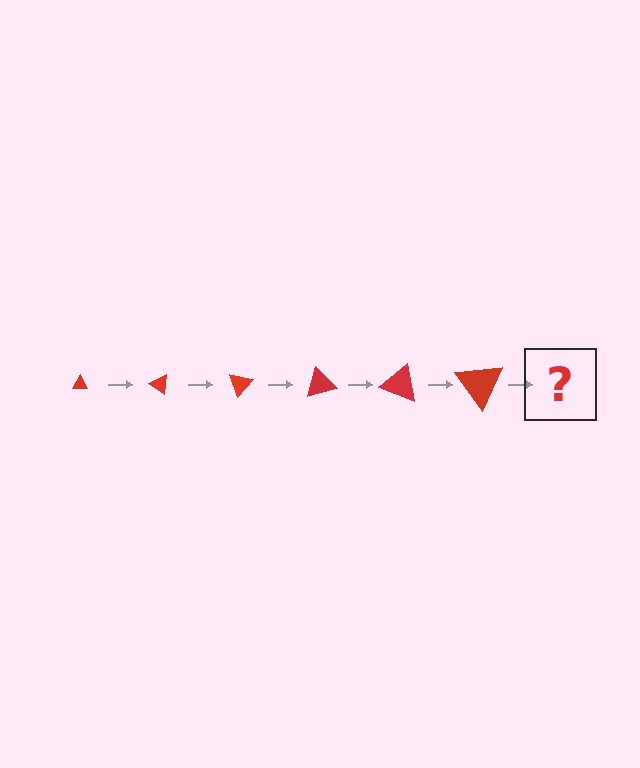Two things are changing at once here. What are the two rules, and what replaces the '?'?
The two rules are that the triangle grows larger each step and it rotates 35 degrees each step. The '?' should be a triangle, larger than the previous one and rotated 210 degrees from the start.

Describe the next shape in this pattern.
It should be a triangle, larger than the previous one and rotated 210 degrees from the start.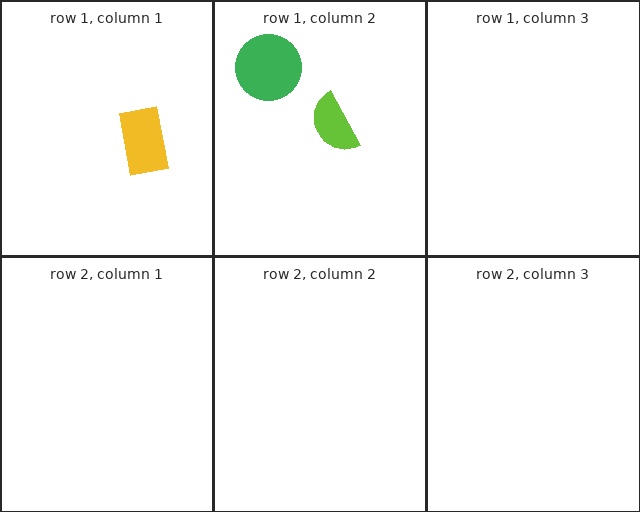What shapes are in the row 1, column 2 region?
The lime semicircle, the green circle.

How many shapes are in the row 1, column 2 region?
2.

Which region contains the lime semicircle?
The row 1, column 2 region.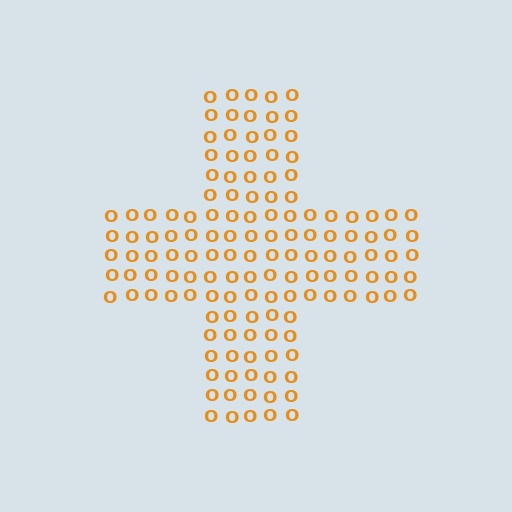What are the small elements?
The small elements are letter O's.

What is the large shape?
The large shape is a cross.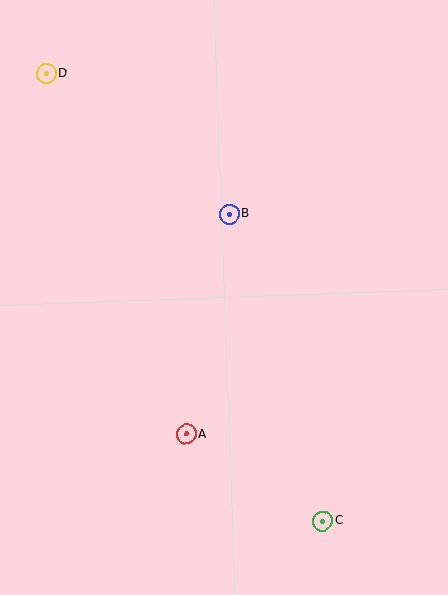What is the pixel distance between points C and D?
The distance between C and D is 526 pixels.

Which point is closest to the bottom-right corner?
Point C is closest to the bottom-right corner.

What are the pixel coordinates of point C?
Point C is at (323, 521).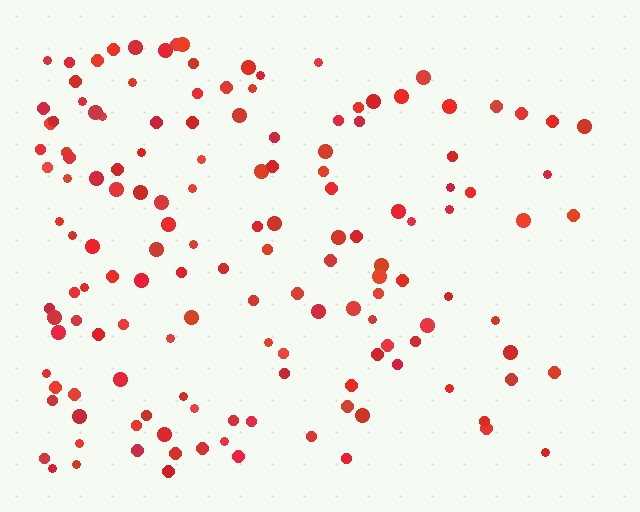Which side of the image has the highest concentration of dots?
The left.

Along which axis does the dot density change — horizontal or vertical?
Horizontal.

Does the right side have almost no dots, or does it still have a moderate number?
Still a moderate number, just noticeably fewer than the left.